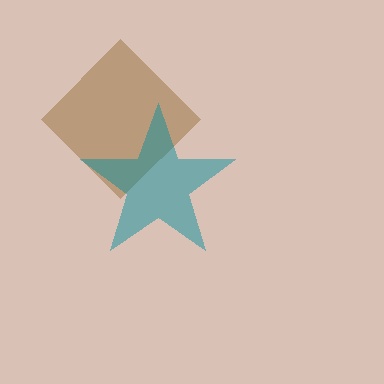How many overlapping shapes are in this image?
There are 2 overlapping shapes in the image.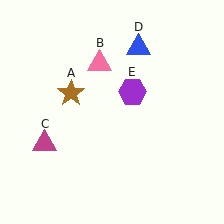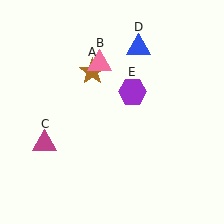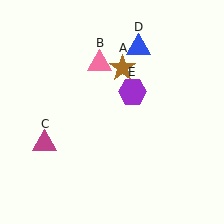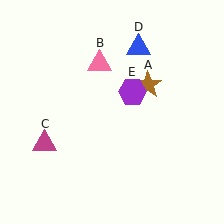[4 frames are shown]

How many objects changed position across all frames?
1 object changed position: brown star (object A).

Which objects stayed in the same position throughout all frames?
Pink triangle (object B) and magenta triangle (object C) and blue triangle (object D) and purple hexagon (object E) remained stationary.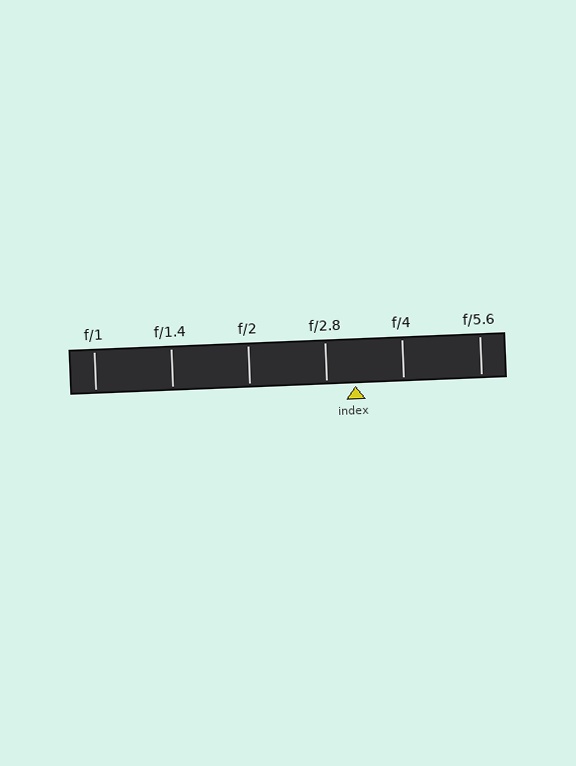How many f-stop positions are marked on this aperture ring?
There are 6 f-stop positions marked.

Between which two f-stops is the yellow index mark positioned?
The index mark is between f/2.8 and f/4.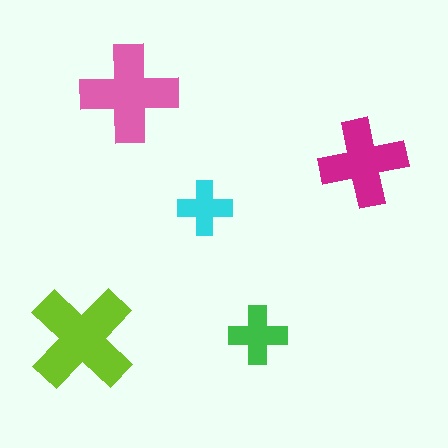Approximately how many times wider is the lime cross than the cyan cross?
About 2 times wider.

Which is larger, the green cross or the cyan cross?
The green one.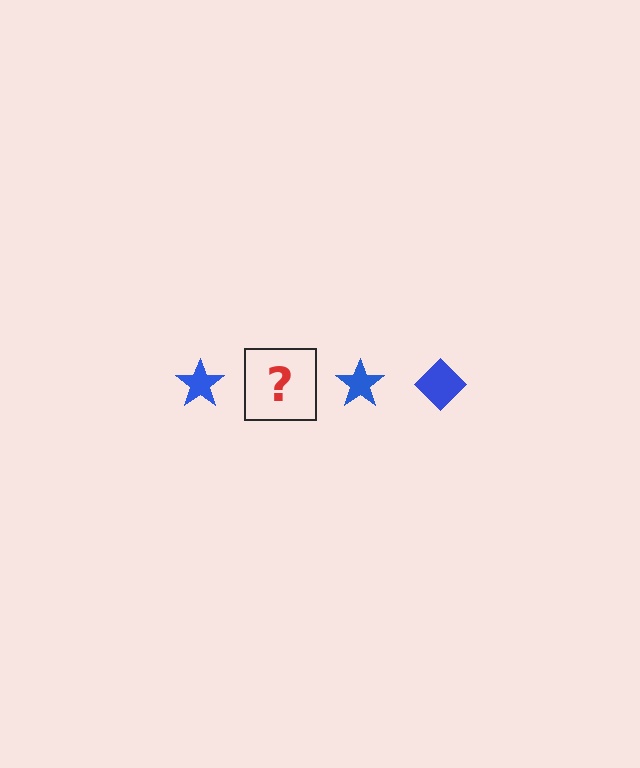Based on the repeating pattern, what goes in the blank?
The blank should be a blue diamond.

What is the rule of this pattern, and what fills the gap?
The rule is that the pattern cycles through star, diamond shapes in blue. The gap should be filled with a blue diamond.